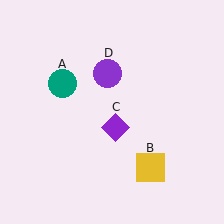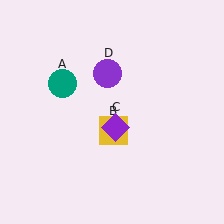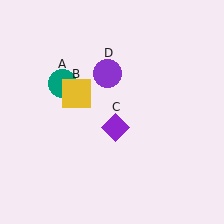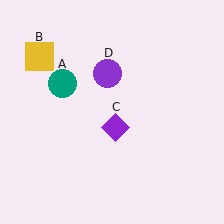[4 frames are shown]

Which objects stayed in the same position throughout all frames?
Teal circle (object A) and purple diamond (object C) and purple circle (object D) remained stationary.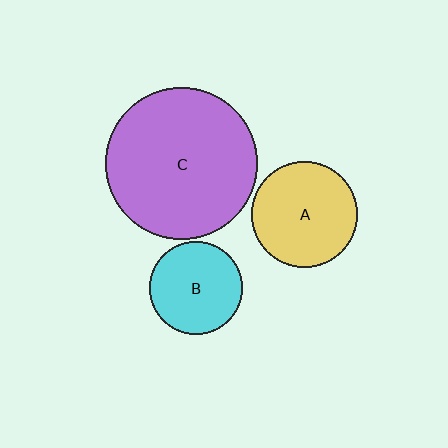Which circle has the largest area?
Circle C (purple).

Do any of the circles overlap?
No, none of the circles overlap.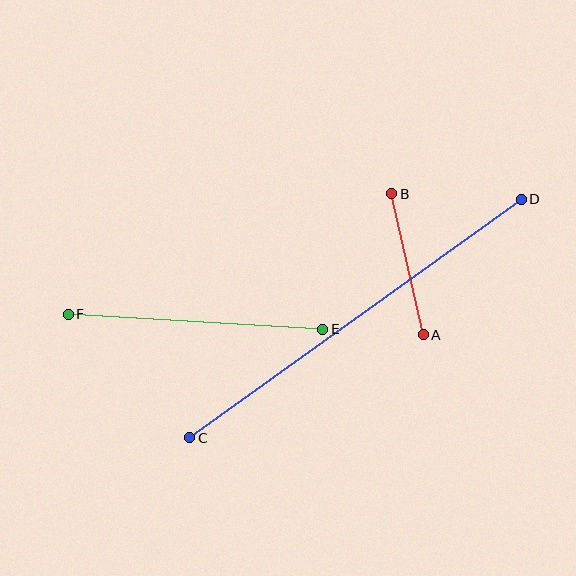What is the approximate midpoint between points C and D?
The midpoint is at approximately (355, 318) pixels.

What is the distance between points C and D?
The distance is approximately 408 pixels.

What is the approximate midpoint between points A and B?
The midpoint is at approximately (408, 264) pixels.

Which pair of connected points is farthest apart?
Points C and D are farthest apart.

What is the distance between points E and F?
The distance is approximately 255 pixels.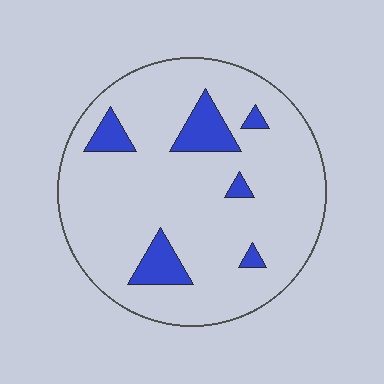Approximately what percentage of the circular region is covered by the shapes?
Approximately 10%.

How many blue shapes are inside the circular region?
6.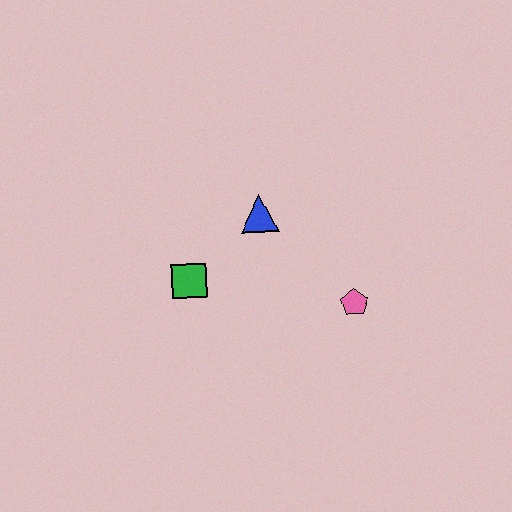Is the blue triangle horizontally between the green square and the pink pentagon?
Yes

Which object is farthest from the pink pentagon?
The green square is farthest from the pink pentagon.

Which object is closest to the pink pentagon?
The blue triangle is closest to the pink pentagon.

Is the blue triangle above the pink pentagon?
Yes